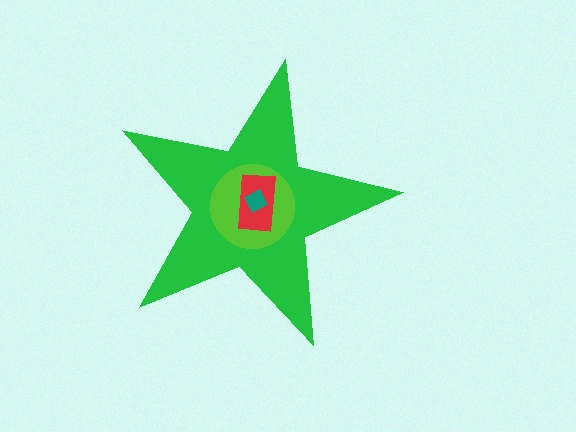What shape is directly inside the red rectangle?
The teal diamond.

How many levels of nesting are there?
4.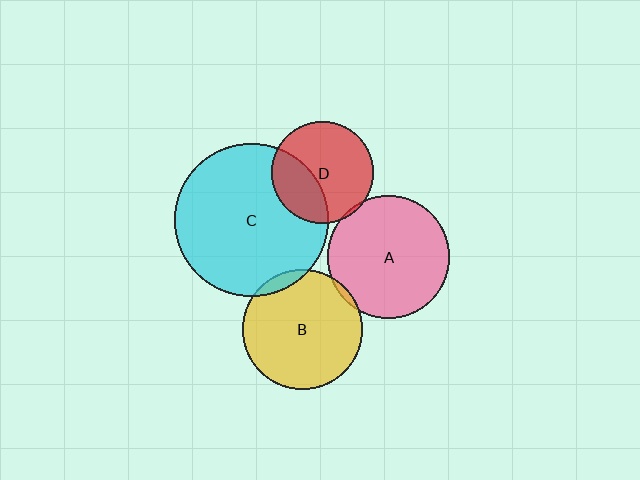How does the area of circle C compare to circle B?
Approximately 1.6 times.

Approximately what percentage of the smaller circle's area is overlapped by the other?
Approximately 35%.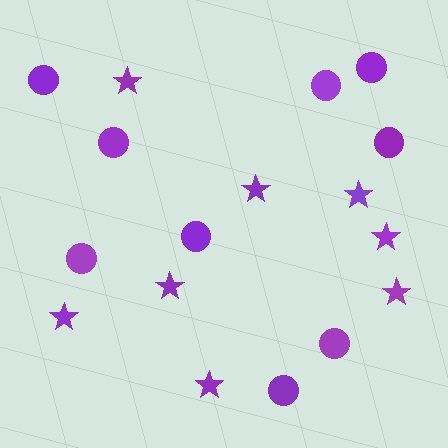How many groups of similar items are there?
There are 2 groups: one group of stars (8) and one group of circles (9).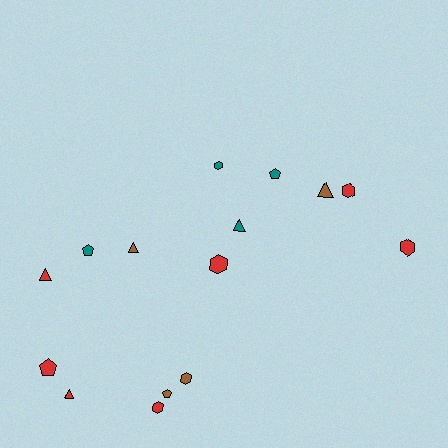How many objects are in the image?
There are 15 objects.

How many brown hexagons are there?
There is 1 brown hexagon.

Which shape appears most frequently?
Hexagon, with 6 objects.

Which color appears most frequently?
Red, with 7 objects.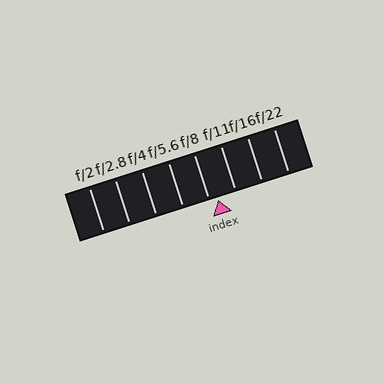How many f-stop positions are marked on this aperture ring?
There are 8 f-stop positions marked.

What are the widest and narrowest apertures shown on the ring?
The widest aperture shown is f/2 and the narrowest is f/22.